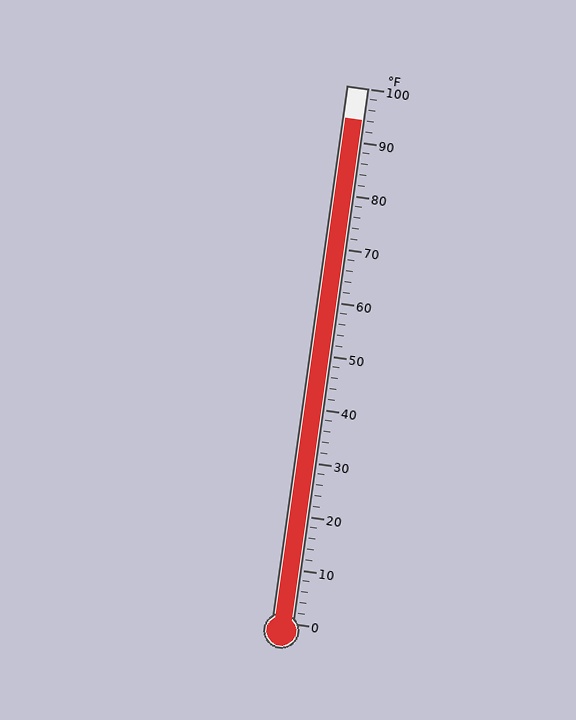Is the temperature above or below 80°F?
The temperature is above 80°F.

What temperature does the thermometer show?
The thermometer shows approximately 94°F.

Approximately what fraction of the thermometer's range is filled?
The thermometer is filled to approximately 95% of its range.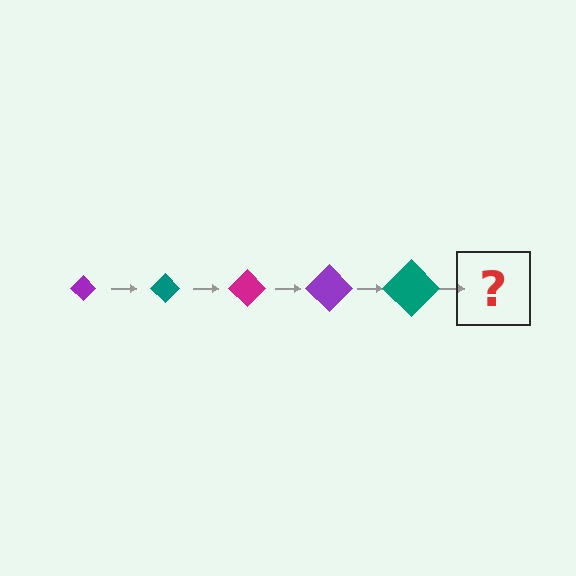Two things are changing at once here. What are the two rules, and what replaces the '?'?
The two rules are that the diamond grows larger each step and the color cycles through purple, teal, and magenta. The '?' should be a magenta diamond, larger than the previous one.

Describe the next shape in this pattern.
It should be a magenta diamond, larger than the previous one.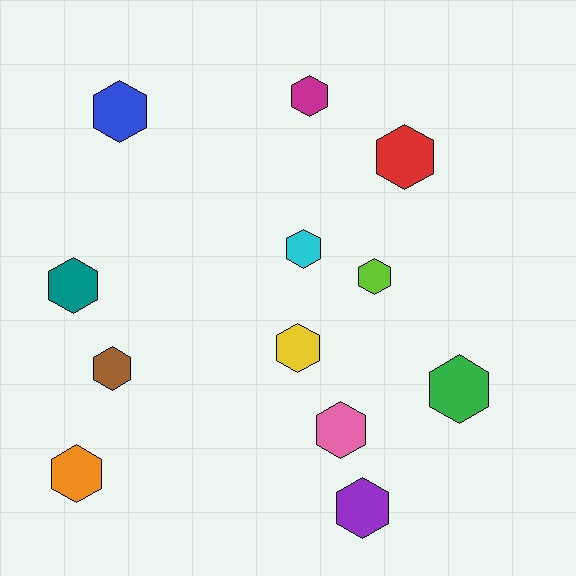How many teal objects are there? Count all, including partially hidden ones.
There is 1 teal object.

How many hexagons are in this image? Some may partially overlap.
There are 12 hexagons.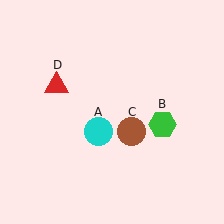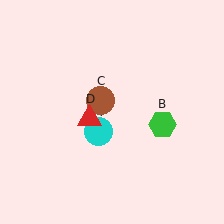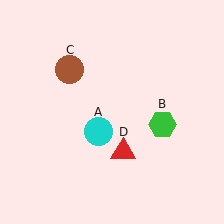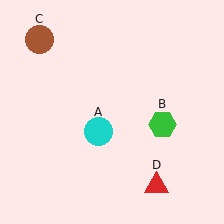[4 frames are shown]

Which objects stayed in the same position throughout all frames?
Cyan circle (object A) and green hexagon (object B) remained stationary.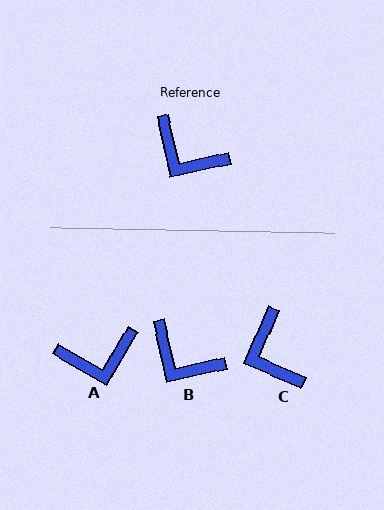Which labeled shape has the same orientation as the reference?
B.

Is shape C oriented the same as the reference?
No, it is off by about 36 degrees.